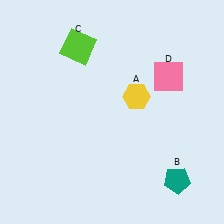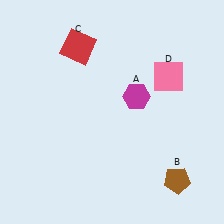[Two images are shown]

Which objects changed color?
A changed from yellow to magenta. B changed from teal to brown. C changed from lime to red.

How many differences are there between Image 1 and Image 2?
There are 3 differences between the two images.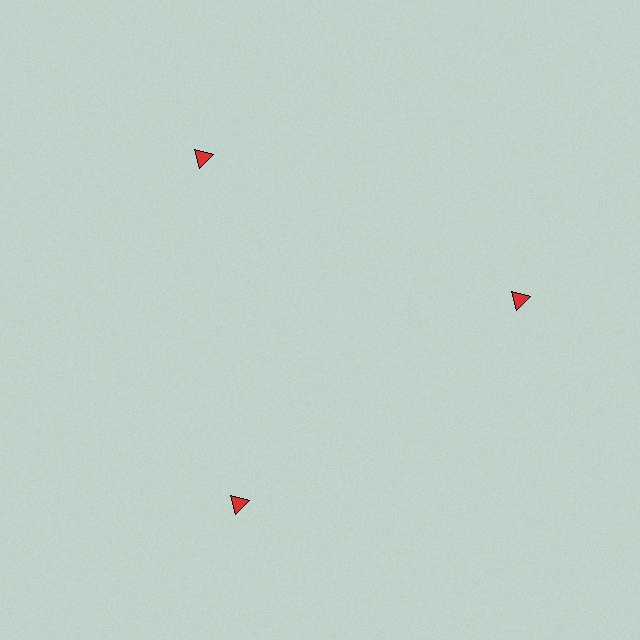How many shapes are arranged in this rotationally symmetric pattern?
There are 3 shapes, arranged in 3 groups of 1.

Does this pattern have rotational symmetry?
Yes, this pattern has 3-fold rotational symmetry. It looks the same after rotating 120 degrees around the center.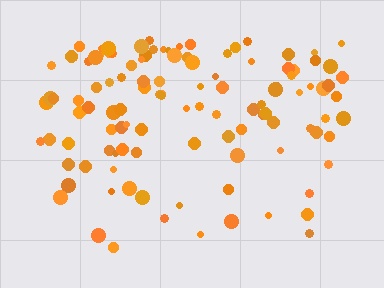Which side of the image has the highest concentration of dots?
The top.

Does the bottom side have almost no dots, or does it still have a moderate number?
Still a moderate number, just noticeably fewer than the top.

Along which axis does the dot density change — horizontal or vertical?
Vertical.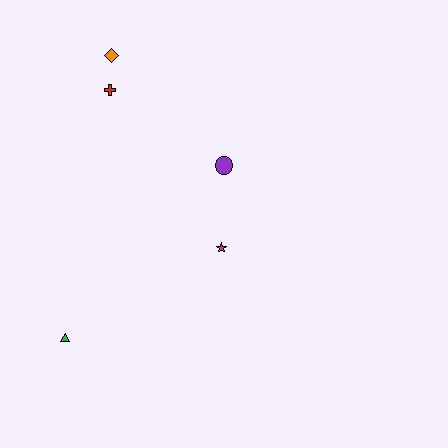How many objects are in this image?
There are 5 objects.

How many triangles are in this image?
There is 1 triangle.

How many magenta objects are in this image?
There is 1 magenta object.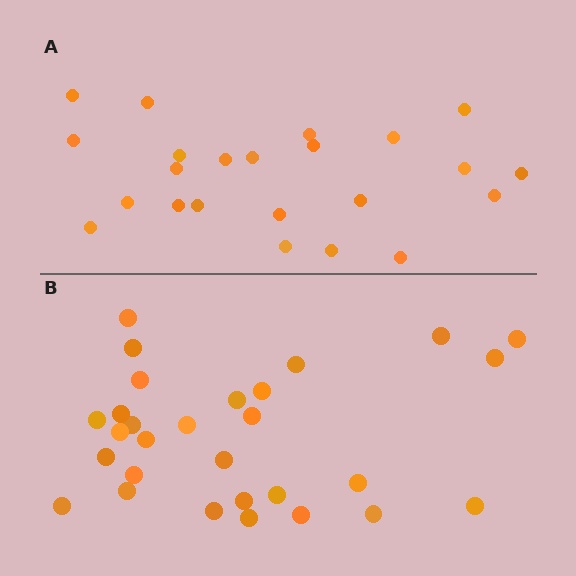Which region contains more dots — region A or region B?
Region B (the bottom region) has more dots.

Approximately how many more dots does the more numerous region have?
Region B has about 6 more dots than region A.